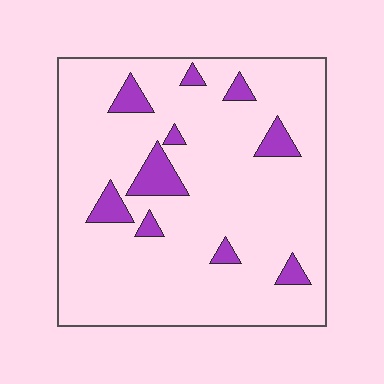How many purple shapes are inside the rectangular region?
10.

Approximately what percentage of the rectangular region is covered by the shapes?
Approximately 10%.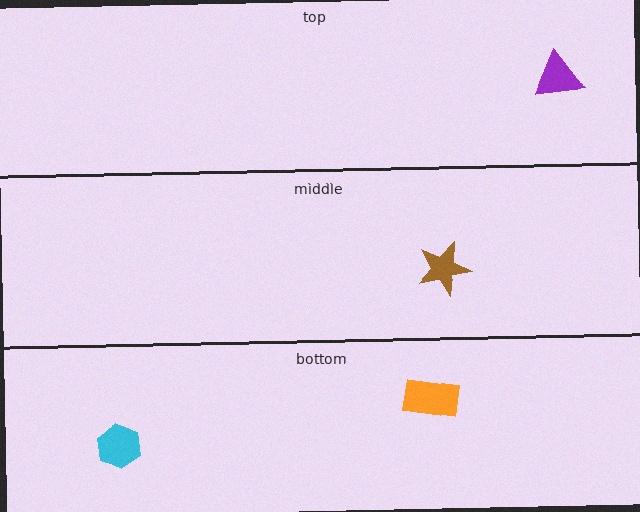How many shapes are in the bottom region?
2.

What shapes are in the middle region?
The brown star.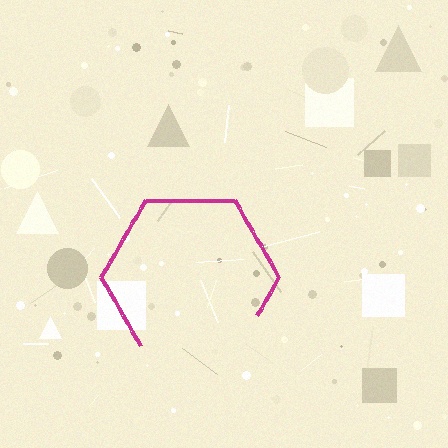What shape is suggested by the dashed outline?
The dashed outline suggests a hexagon.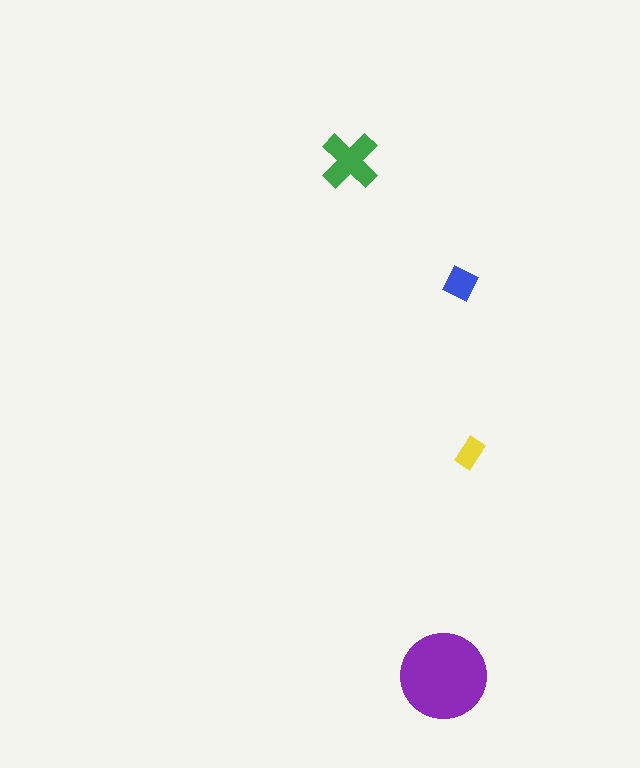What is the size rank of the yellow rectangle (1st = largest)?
4th.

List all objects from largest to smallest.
The purple circle, the green cross, the blue diamond, the yellow rectangle.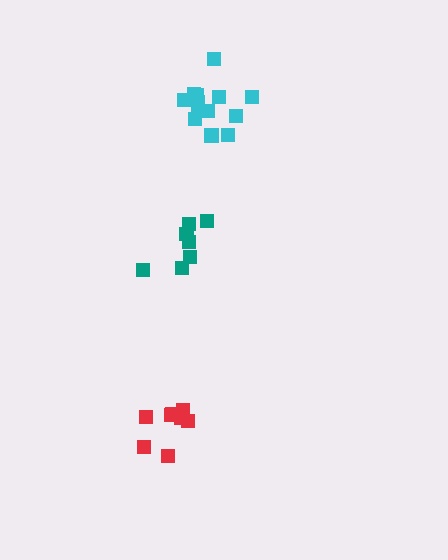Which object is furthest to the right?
The cyan cluster is rightmost.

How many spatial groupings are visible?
There are 3 spatial groupings.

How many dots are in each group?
Group 1: 8 dots, Group 2: 7 dots, Group 3: 13 dots (28 total).